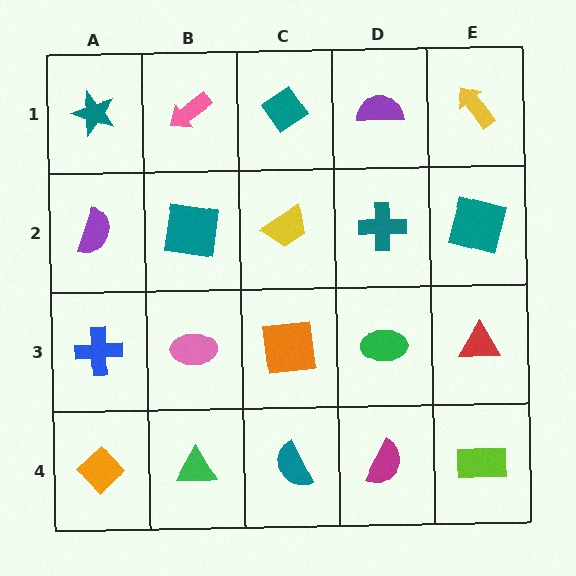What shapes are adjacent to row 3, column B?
A teal square (row 2, column B), a green triangle (row 4, column B), a blue cross (row 3, column A), an orange square (row 3, column C).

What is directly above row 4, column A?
A blue cross.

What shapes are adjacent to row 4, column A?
A blue cross (row 3, column A), a green triangle (row 4, column B).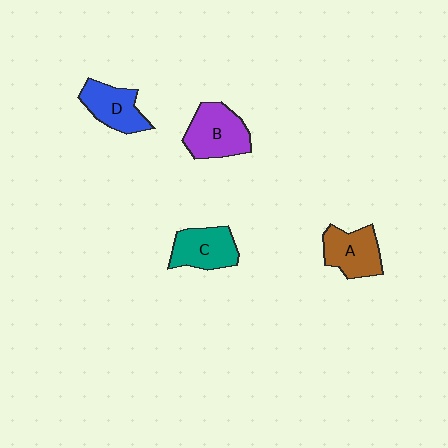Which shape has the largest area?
Shape B (purple).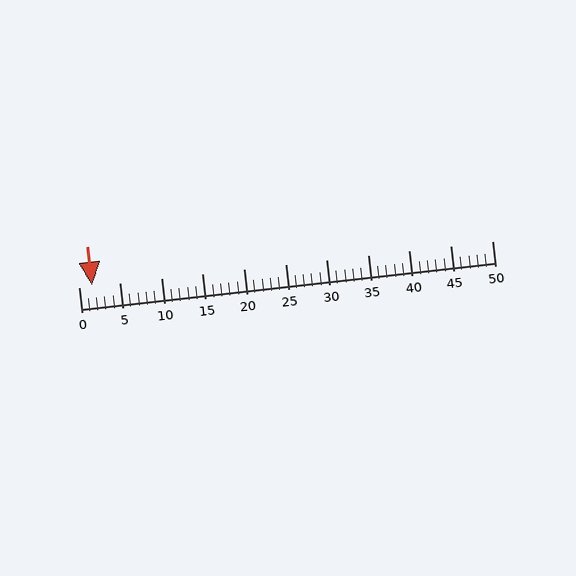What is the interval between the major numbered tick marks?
The major tick marks are spaced 5 units apart.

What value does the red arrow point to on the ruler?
The red arrow points to approximately 2.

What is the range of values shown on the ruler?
The ruler shows values from 0 to 50.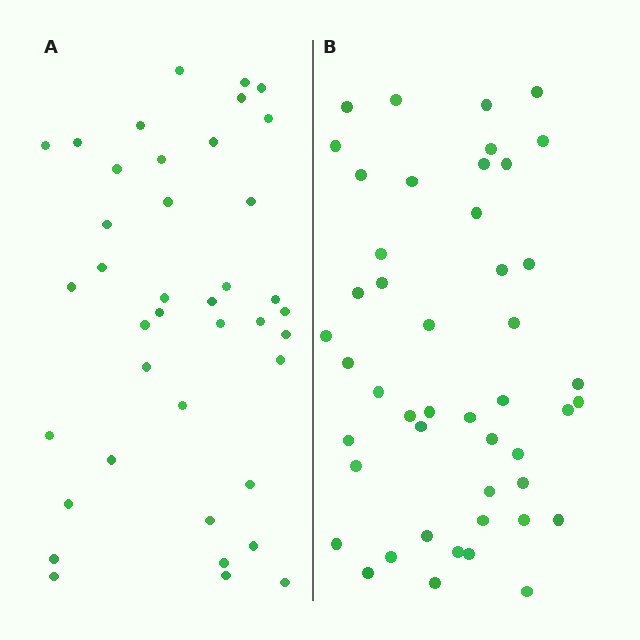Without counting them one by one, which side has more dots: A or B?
Region B (the right region) has more dots.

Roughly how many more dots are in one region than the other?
Region B has roughly 8 or so more dots than region A.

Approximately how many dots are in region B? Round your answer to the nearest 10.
About 50 dots. (The exact count is 47, which rounds to 50.)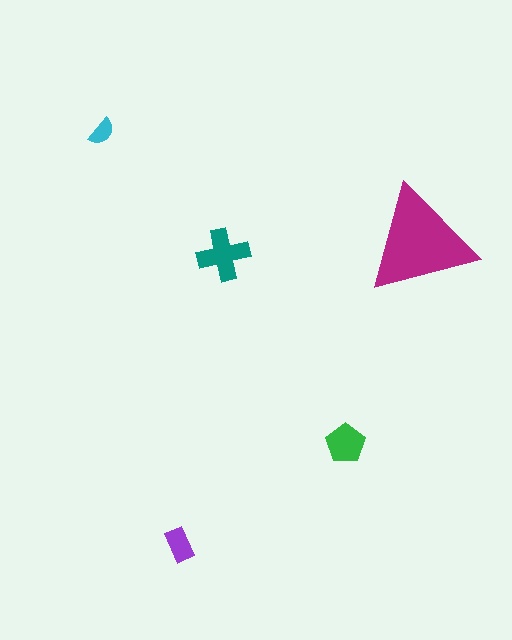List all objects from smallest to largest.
The cyan semicircle, the purple rectangle, the green pentagon, the teal cross, the magenta triangle.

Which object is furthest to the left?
The cyan semicircle is leftmost.